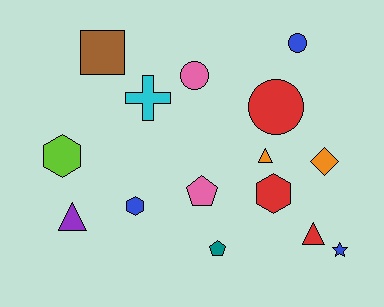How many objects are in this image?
There are 15 objects.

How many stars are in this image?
There is 1 star.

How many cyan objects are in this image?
There is 1 cyan object.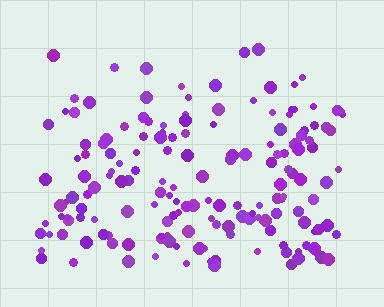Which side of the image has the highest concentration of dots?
The bottom.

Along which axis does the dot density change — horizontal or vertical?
Vertical.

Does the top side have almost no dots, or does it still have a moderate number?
Still a moderate number, just noticeably fewer than the bottom.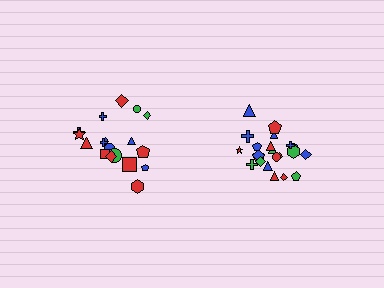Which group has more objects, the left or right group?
The right group.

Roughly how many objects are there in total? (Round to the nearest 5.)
Roughly 40 objects in total.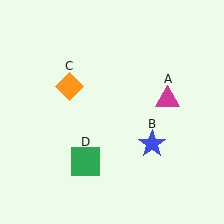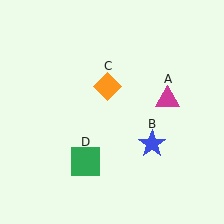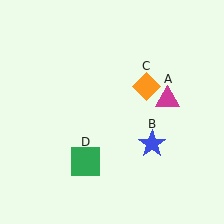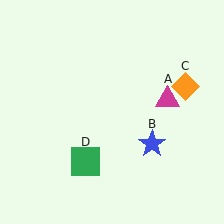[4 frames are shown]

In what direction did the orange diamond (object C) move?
The orange diamond (object C) moved right.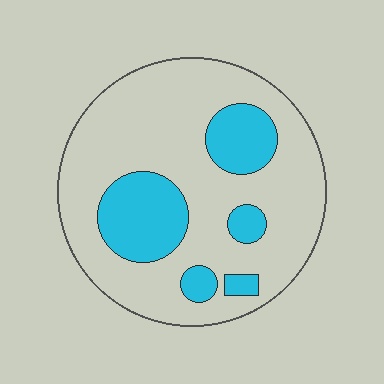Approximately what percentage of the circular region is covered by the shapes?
Approximately 25%.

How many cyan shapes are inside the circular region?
5.